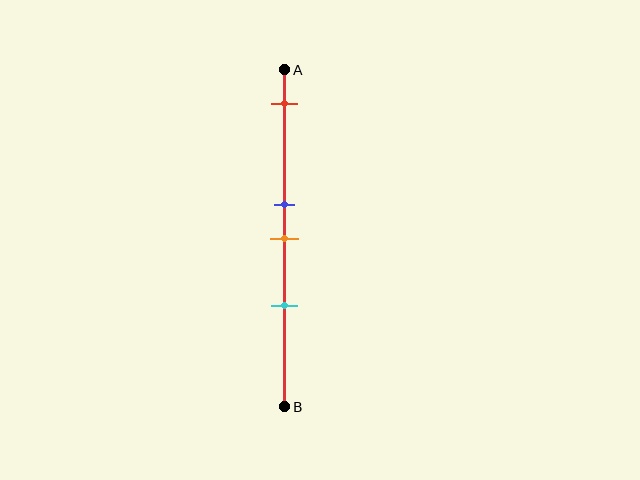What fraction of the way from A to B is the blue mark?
The blue mark is approximately 40% (0.4) of the way from A to B.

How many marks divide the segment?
There are 4 marks dividing the segment.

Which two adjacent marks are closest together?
The blue and orange marks are the closest adjacent pair.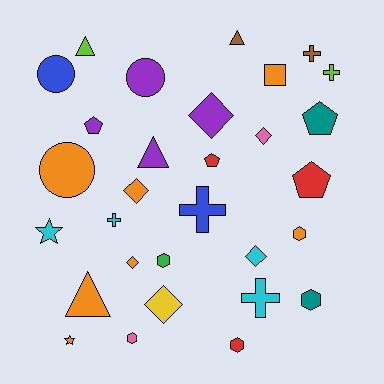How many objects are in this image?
There are 30 objects.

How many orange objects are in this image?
There are 7 orange objects.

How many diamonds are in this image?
There are 6 diamonds.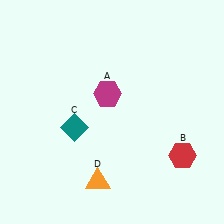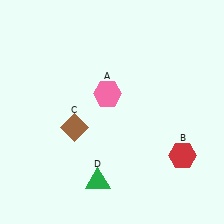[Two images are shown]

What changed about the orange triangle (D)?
In Image 1, D is orange. In Image 2, it changed to green.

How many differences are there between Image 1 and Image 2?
There are 3 differences between the two images.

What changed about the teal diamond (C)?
In Image 1, C is teal. In Image 2, it changed to brown.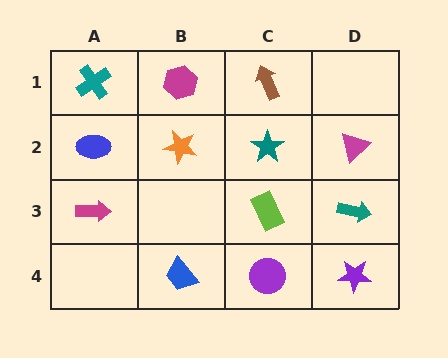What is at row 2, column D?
A magenta triangle.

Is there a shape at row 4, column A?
No, that cell is empty.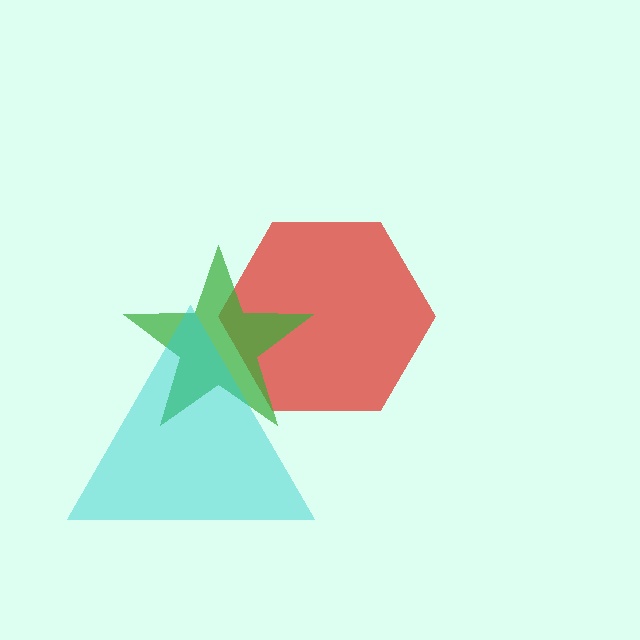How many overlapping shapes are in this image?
There are 3 overlapping shapes in the image.